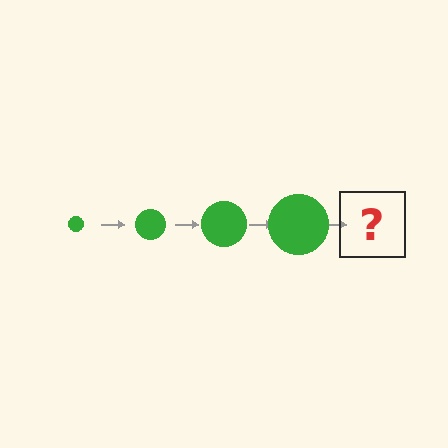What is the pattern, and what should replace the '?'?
The pattern is that the circle gets progressively larger each step. The '?' should be a green circle, larger than the previous one.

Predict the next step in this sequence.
The next step is a green circle, larger than the previous one.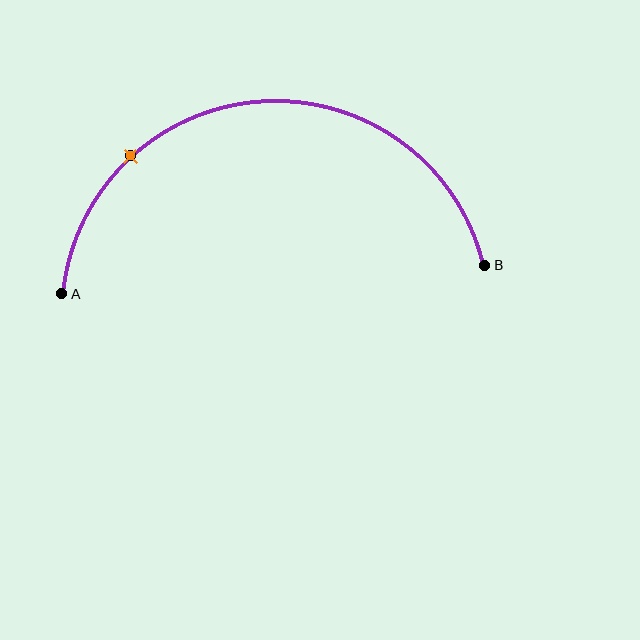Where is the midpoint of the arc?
The arc midpoint is the point on the curve farthest from the straight line joining A and B. It sits above that line.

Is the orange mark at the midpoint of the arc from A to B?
No. The orange mark lies on the arc but is closer to endpoint A. The arc midpoint would be at the point on the curve equidistant along the arc from both A and B.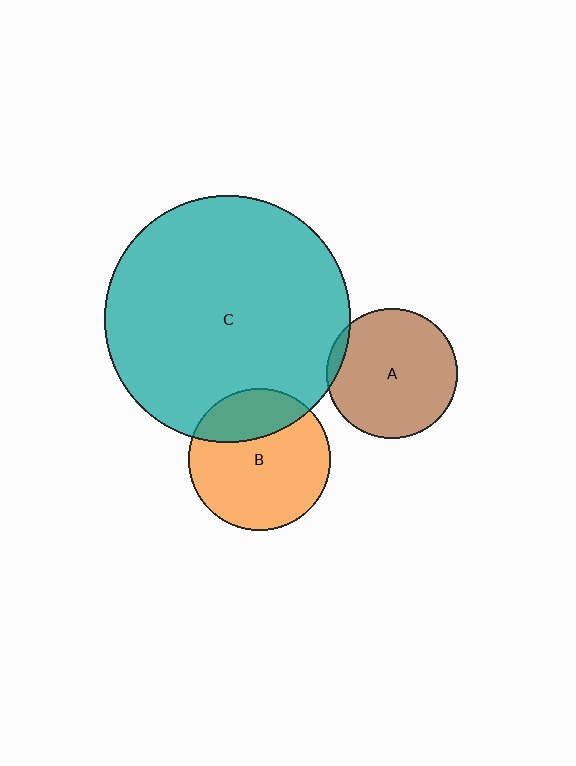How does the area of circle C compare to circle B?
Approximately 3.0 times.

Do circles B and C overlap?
Yes.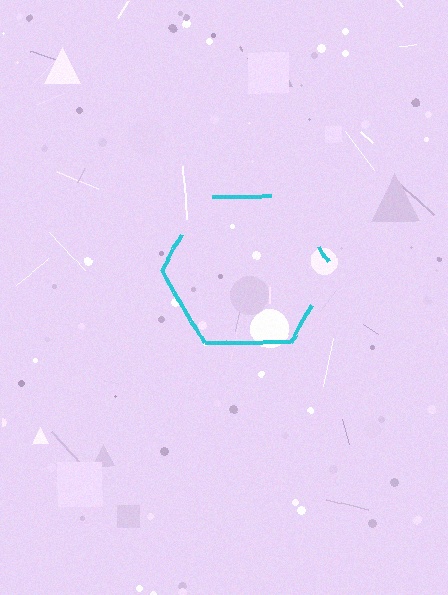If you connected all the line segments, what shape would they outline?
They would outline a hexagon.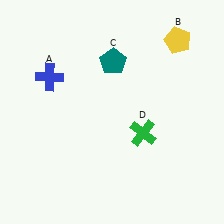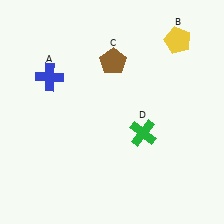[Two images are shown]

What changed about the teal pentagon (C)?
In Image 1, C is teal. In Image 2, it changed to brown.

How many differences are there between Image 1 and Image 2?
There is 1 difference between the two images.